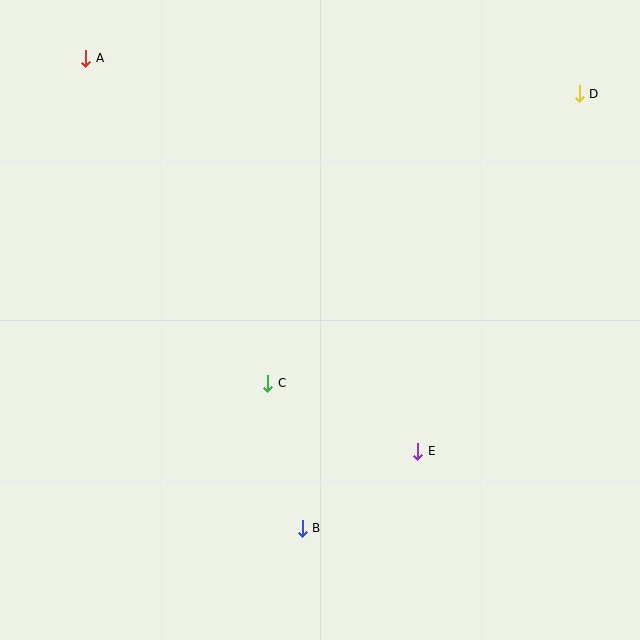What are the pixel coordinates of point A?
Point A is at (86, 58).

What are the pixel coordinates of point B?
Point B is at (302, 528).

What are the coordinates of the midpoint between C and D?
The midpoint between C and D is at (424, 239).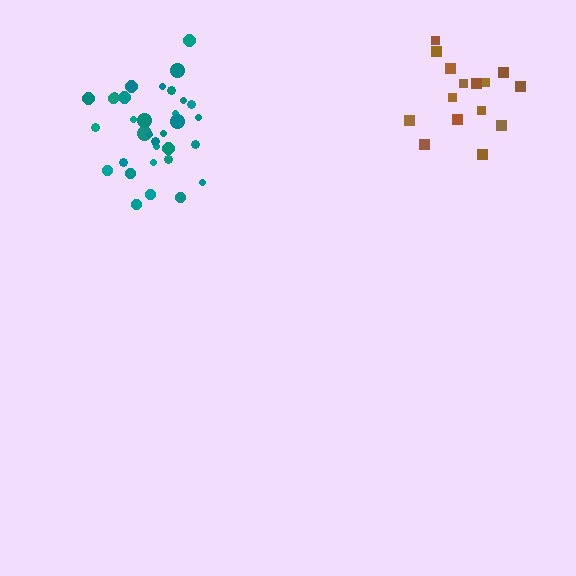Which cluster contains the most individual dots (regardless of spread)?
Teal (34).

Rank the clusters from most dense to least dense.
teal, brown.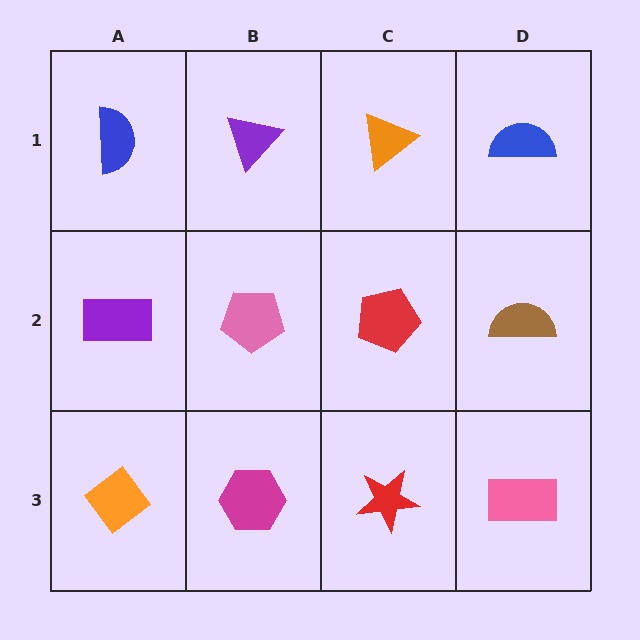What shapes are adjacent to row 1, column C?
A red pentagon (row 2, column C), a purple triangle (row 1, column B), a blue semicircle (row 1, column D).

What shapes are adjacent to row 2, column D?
A blue semicircle (row 1, column D), a pink rectangle (row 3, column D), a red pentagon (row 2, column C).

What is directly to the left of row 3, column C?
A magenta hexagon.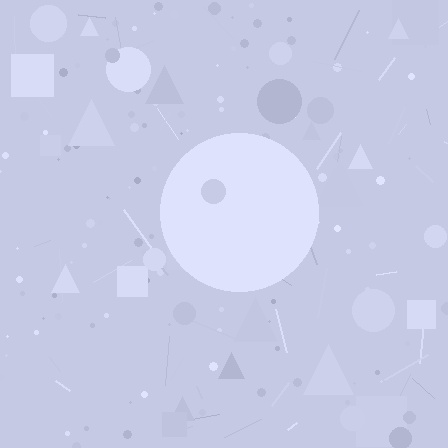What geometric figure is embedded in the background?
A circle is embedded in the background.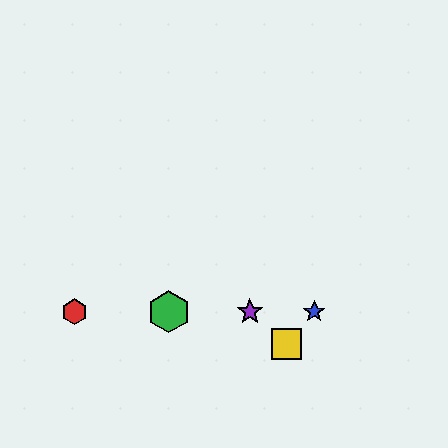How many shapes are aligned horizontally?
4 shapes (the red hexagon, the blue star, the green hexagon, the purple star) are aligned horizontally.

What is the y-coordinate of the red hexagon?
The red hexagon is at y≈312.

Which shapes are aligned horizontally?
The red hexagon, the blue star, the green hexagon, the purple star are aligned horizontally.